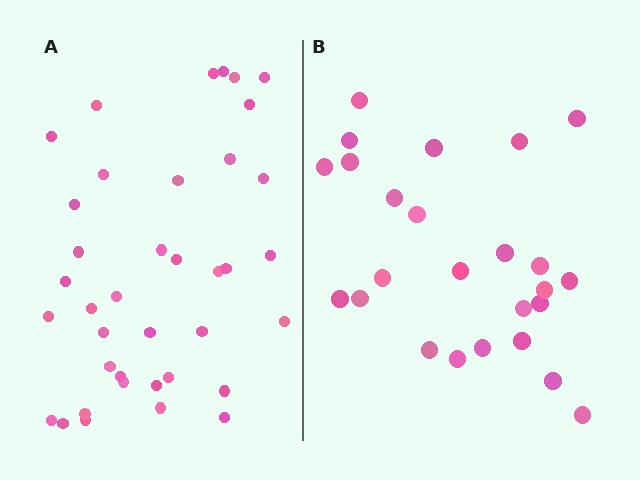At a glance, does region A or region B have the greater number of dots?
Region A (the left region) has more dots.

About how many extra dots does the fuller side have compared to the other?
Region A has approximately 15 more dots than region B.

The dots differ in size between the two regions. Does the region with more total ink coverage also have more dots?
No. Region B has more total ink coverage because its dots are larger, but region A actually contains more individual dots. Total area can be misleading — the number of items is what matters here.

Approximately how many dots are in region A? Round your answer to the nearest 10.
About 40 dots. (The exact count is 38, which rounds to 40.)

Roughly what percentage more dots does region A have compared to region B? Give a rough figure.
About 50% more.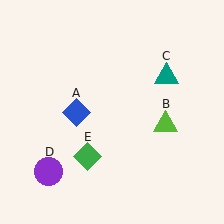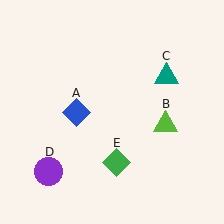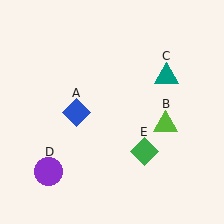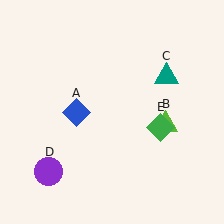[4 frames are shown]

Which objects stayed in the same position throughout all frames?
Blue diamond (object A) and lime triangle (object B) and teal triangle (object C) and purple circle (object D) remained stationary.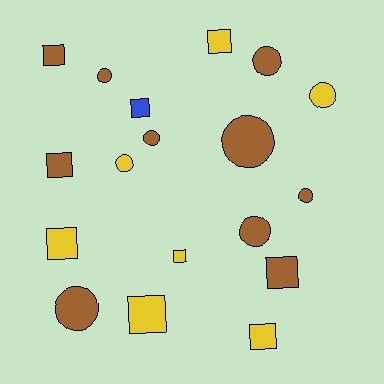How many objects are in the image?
There are 18 objects.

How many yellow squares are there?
There are 5 yellow squares.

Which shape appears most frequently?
Square, with 9 objects.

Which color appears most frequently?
Brown, with 10 objects.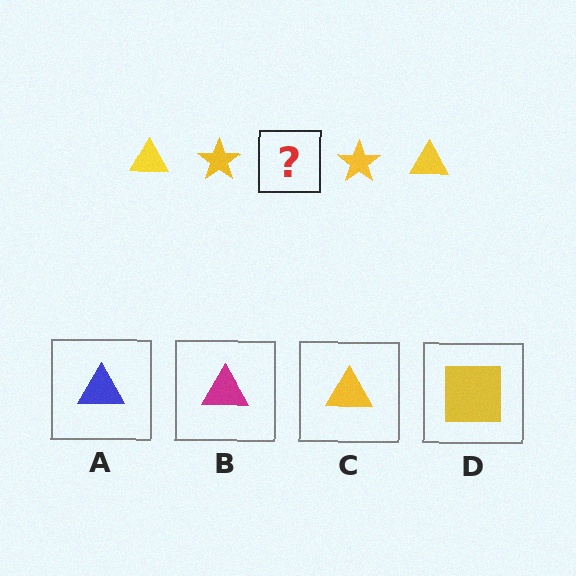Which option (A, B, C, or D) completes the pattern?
C.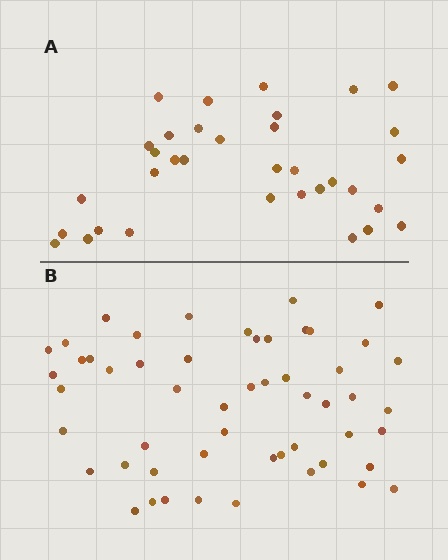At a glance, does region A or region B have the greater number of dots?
Region B (the bottom region) has more dots.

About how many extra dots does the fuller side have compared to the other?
Region B has approximately 20 more dots than region A.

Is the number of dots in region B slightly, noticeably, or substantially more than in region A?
Region B has substantially more. The ratio is roughly 1.6 to 1.